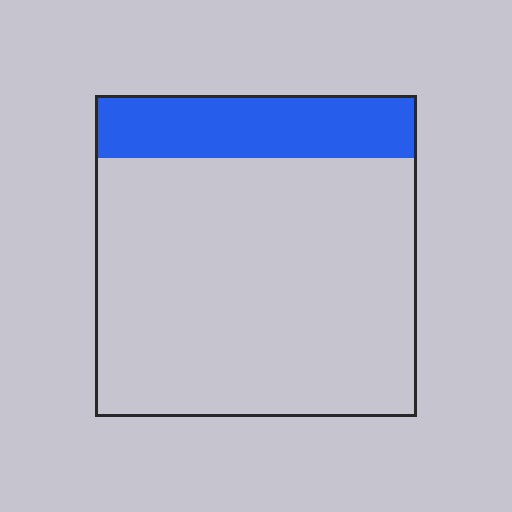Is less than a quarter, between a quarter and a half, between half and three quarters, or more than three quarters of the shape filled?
Less than a quarter.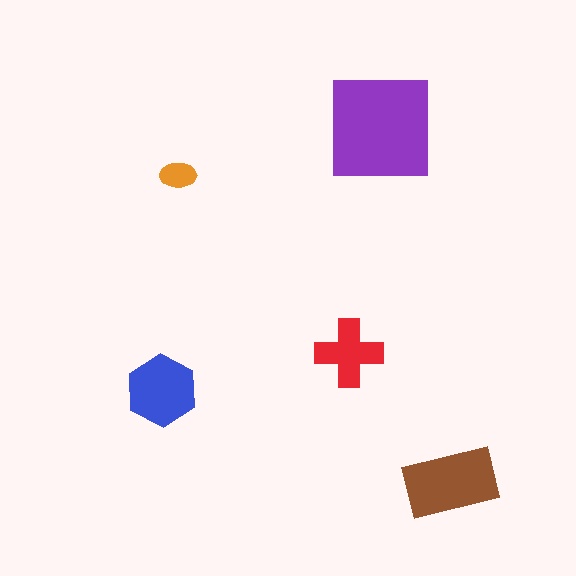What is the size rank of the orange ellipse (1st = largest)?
5th.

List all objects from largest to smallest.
The purple square, the brown rectangle, the blue hexagon, the red cross, the orange ellipse.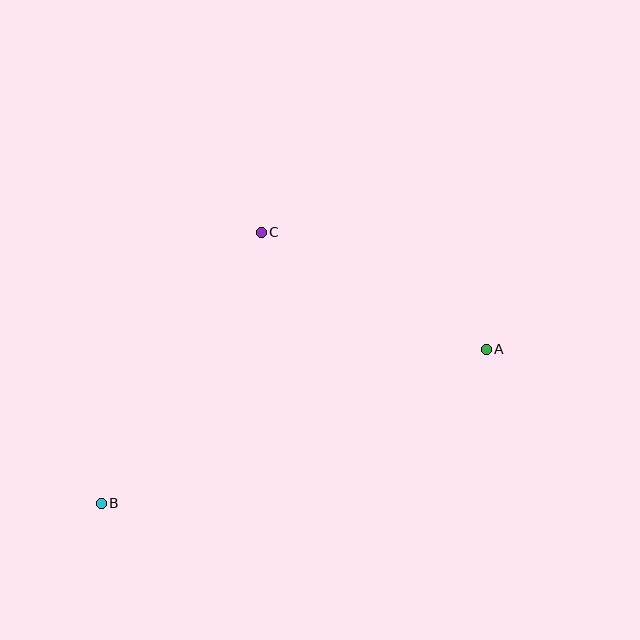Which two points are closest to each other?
Points A and C are closest to each other.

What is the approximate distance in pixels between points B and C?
The distance between B and C is approximately 315 pixels.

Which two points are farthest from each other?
Points A and B are farthest from each other.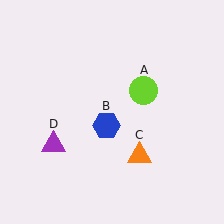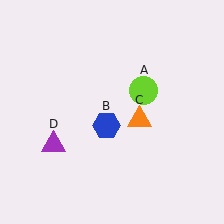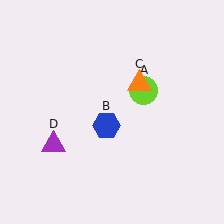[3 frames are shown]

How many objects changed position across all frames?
1 object changed position: orange triangle (object C).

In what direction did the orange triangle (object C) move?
The orange triangle (object C) moved up.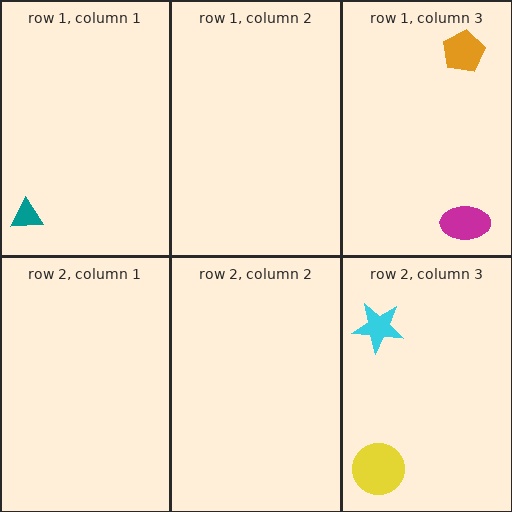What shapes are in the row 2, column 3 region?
The yellow circle, the cyan star.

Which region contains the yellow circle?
The row 2, column 3 region.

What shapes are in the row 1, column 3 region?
The orange pentagon, the magenta ellipse.